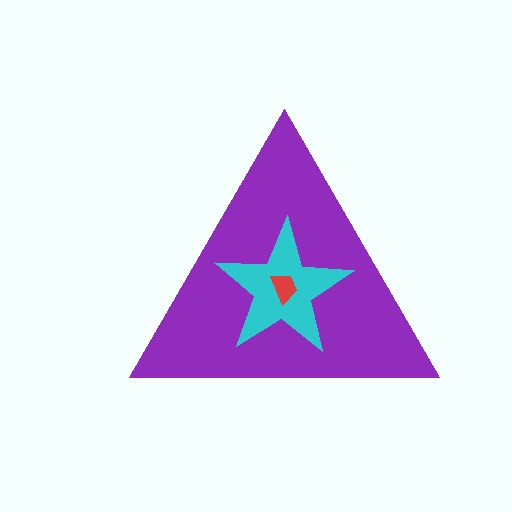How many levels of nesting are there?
3.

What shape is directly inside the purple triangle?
The cyan star.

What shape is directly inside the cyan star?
The red trapezoid.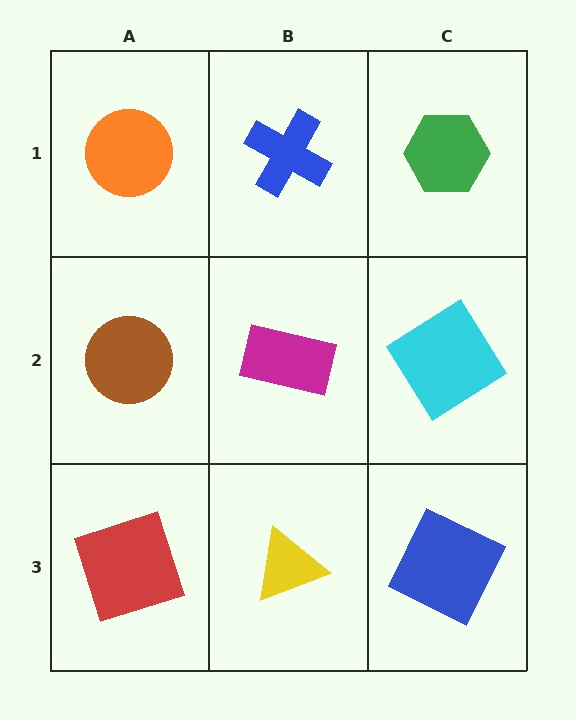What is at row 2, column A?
A brown circle.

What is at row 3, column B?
A yellow triangle.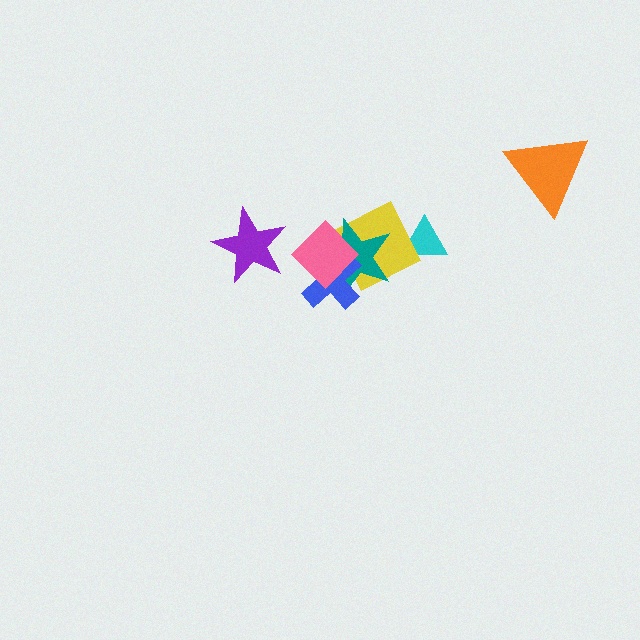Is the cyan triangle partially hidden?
Yes, it is partially covered by another shape.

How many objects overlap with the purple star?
0 objects overlap with the purple star.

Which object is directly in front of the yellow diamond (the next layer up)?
The teal star is directly in front of the yellow diamond.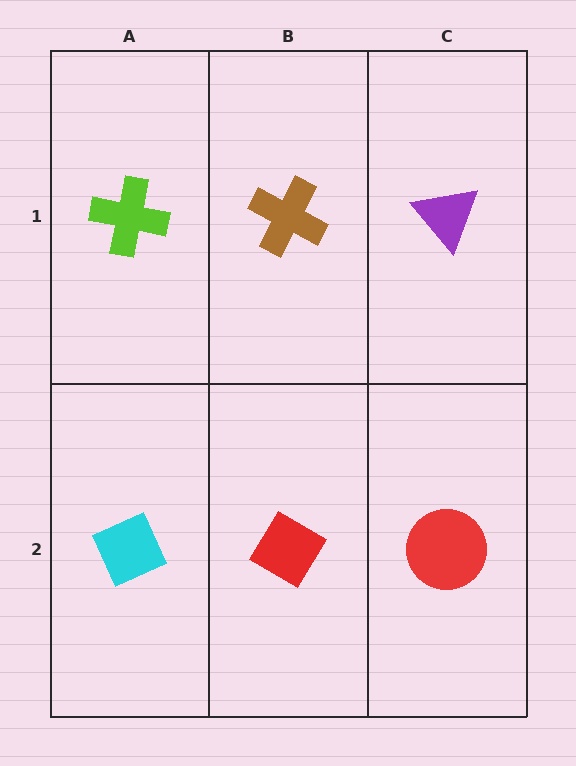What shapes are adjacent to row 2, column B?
A brown cross (row 1, column B), a cyan diamond (row 2, column A), a red circle (row 2, column C).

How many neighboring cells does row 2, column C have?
2.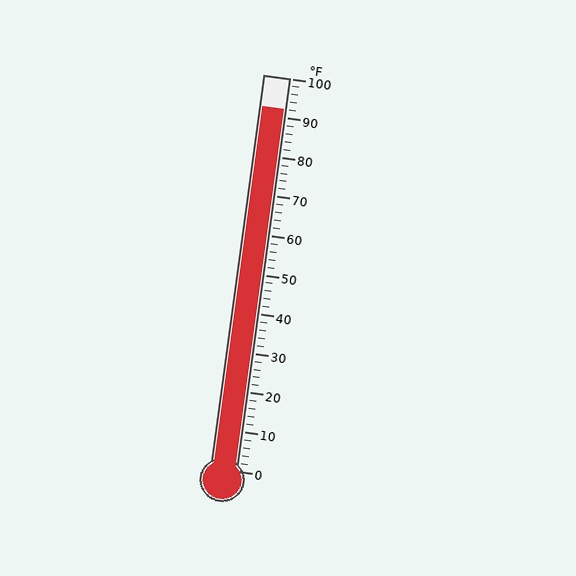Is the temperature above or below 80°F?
The temperature is above 80°F.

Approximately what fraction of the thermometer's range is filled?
The thermometer is filled to approximately 90% of its range.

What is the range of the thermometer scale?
The thermometer scale ranges from 0°F to 100°F.